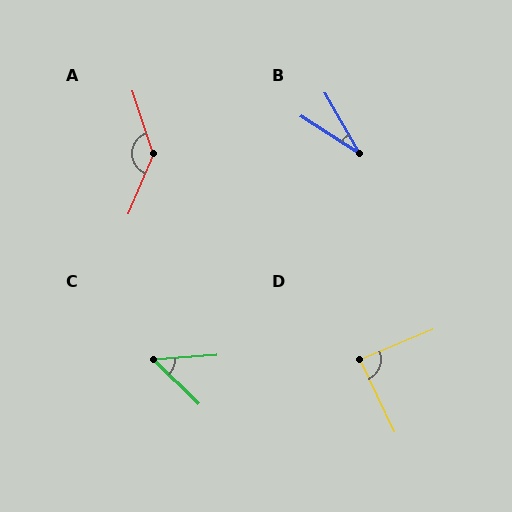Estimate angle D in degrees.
Approximately 87 degrees.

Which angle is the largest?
A, at approximately 139 degrees.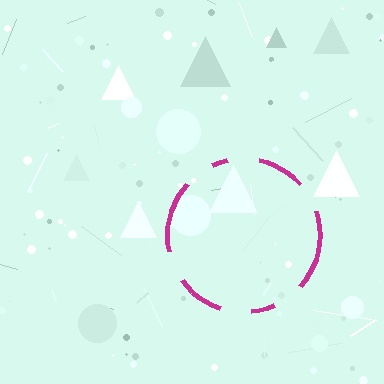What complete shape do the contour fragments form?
The contour fragments form a circle.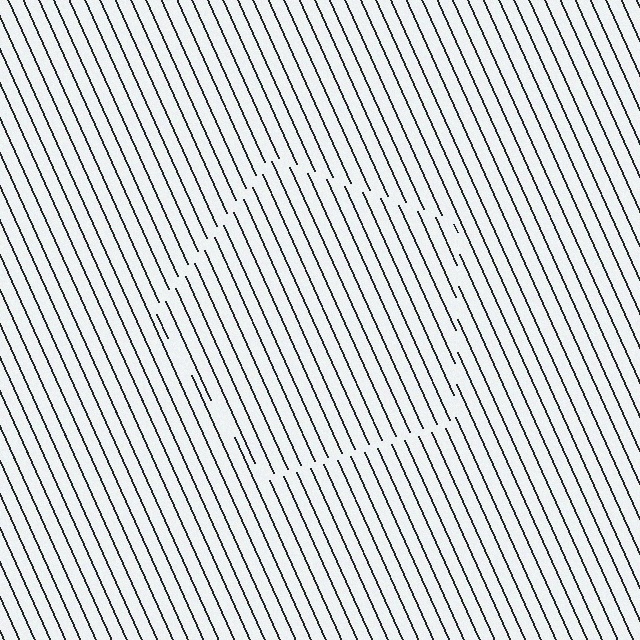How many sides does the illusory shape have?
5 sides — the line-ends trace a pentagon.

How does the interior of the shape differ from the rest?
The interior of the shape contains the same grating, shifted by half a period — the contour is defined by the phase discontinuity where line-ends from the inner and outer gratings abut.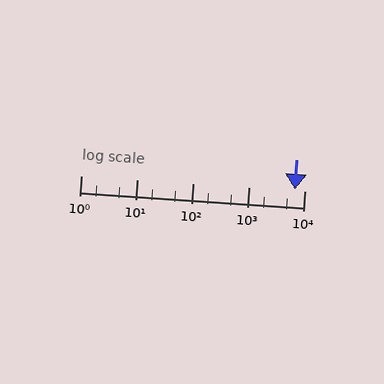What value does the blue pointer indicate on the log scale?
The pointer indicates approximately 6900.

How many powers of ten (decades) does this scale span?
The scale spans 4 decades, from 1 to 10000.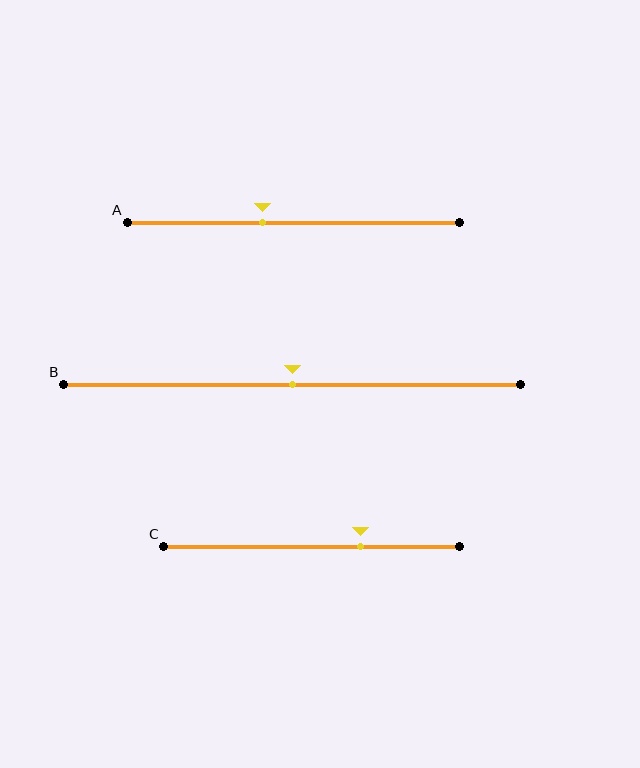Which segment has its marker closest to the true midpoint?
Segment B has its marker closest to the true midpoint.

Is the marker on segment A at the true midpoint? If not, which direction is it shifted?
No, the marker on segment A is shifted to the left by about 9% of the segment length.